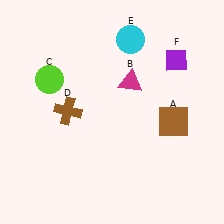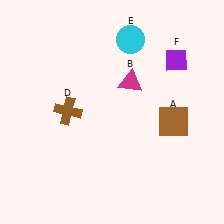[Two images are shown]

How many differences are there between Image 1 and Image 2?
There is 1 difference between the two images.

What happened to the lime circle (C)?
The lime circle (C) was removed in Image 2. It was in the top-left area of Image 1.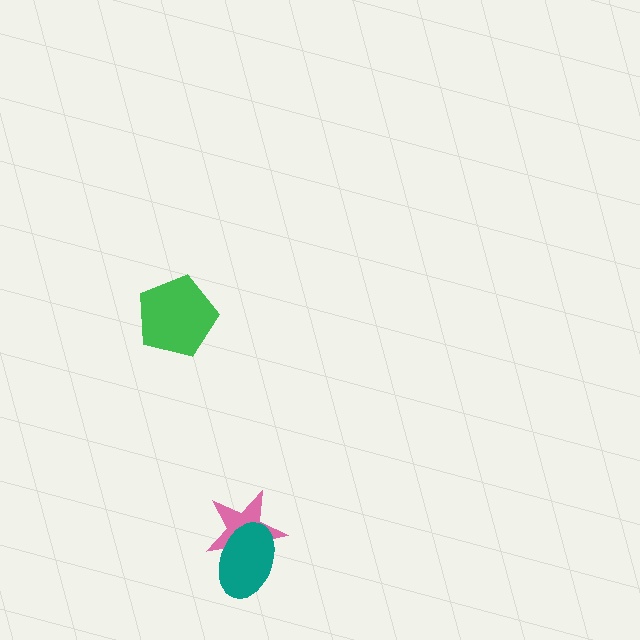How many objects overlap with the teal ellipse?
1 object overlaps with the teal ellipse.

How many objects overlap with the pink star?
1 object overlaps with the pink star.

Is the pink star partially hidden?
Yes, it is partially covered by another shape.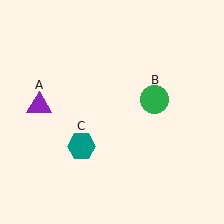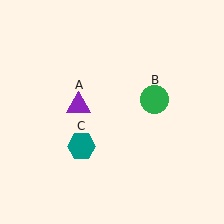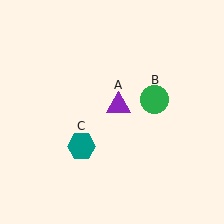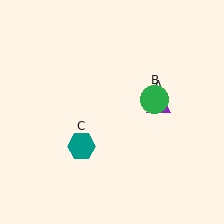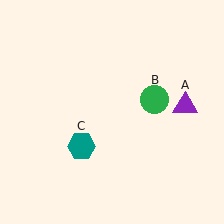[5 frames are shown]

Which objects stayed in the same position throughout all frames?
Green circle (object B) and teal hexagon (object C) remained stationary.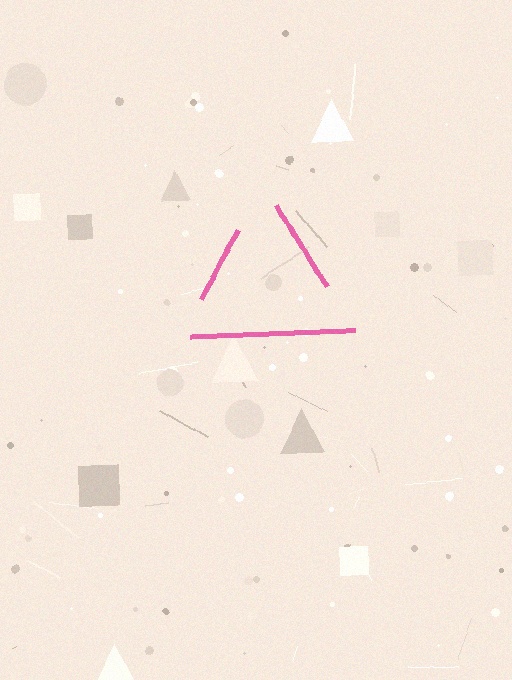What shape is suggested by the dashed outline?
The dashed outline suggests a triangle.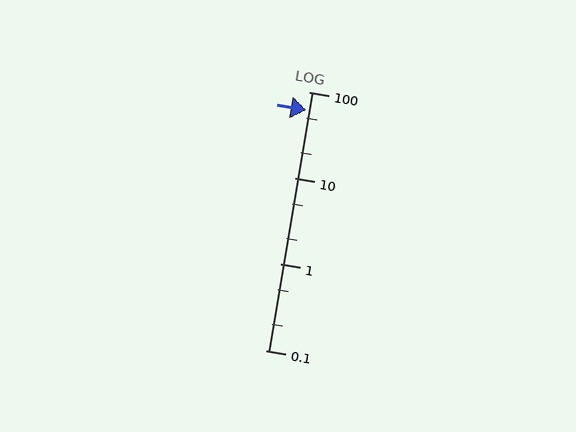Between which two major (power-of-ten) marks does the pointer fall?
The pointer is between 10 and 100.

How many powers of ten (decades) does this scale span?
The scale spans 3 decades, from 0.1 to 100.